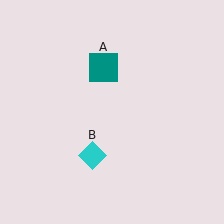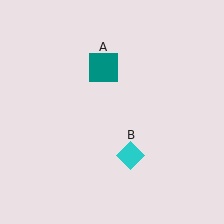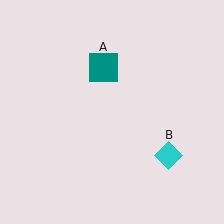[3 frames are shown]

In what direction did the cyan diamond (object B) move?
The cyan diamond (object B) moved right.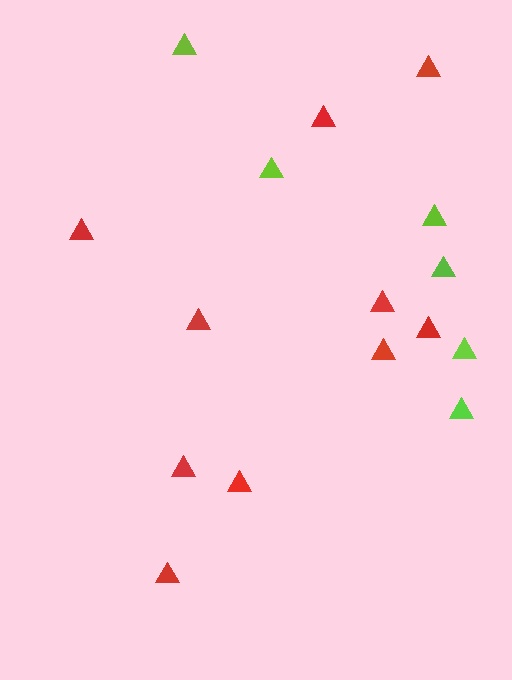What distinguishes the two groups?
There are 2 groups: one group of red triangles (10) and one group of lime triangles (6).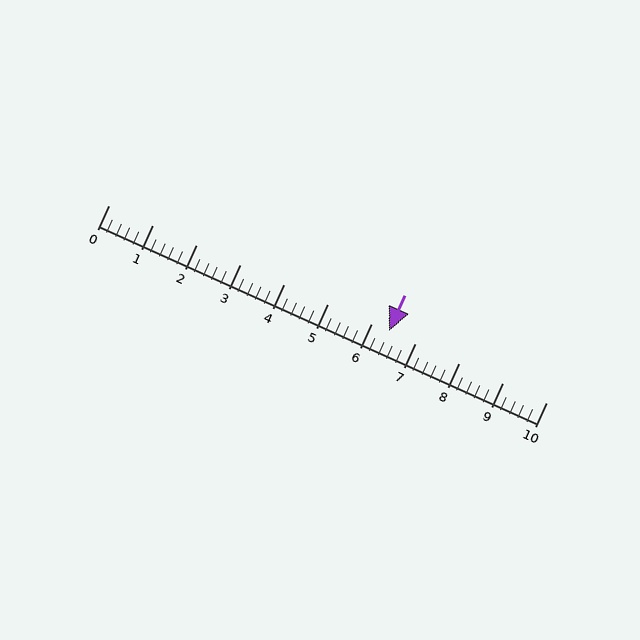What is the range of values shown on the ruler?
The ruler shows values from 0 to 10.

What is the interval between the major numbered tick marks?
The major tick marks are spaced 1 units apart.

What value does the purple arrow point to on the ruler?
The purple arrow points to approximately 6.4.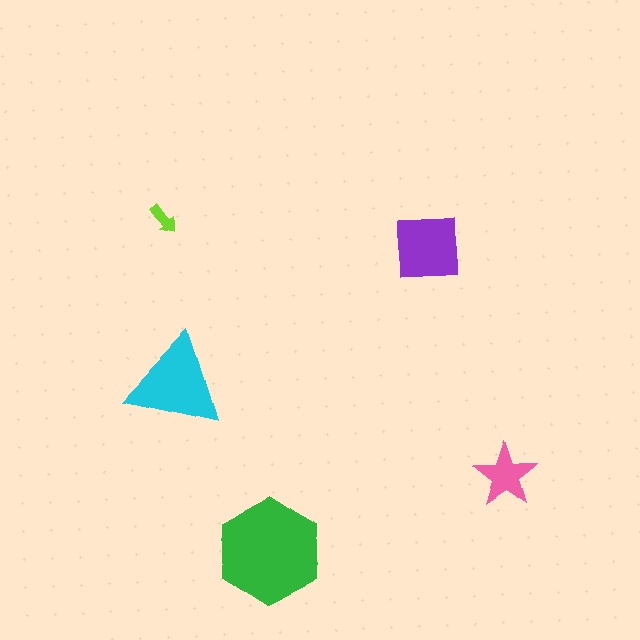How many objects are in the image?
There are 5 objects in the image.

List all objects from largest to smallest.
The green hexagon, the cyan triangle, the purple square, the pink star, the lime arrow.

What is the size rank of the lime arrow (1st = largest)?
5th.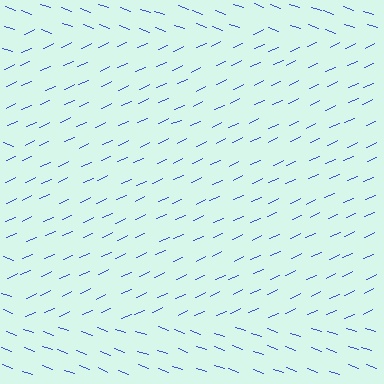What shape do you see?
I see a rectangle.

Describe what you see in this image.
The image is filled with small blue line segments. A rectangle region in the image has lines oriented differently from the surrounding lines, creating a visible texture boundary.